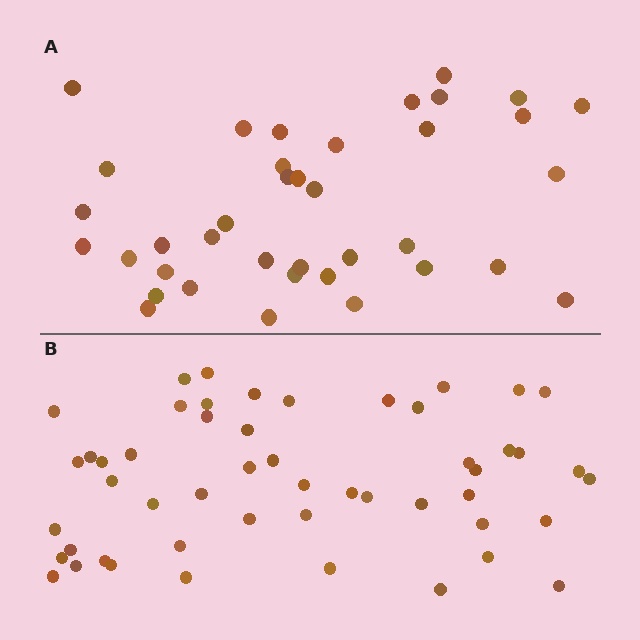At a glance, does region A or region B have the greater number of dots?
Region B (the bottom region) has more dots.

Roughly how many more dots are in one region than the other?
Region B has approximately 15 more dots than region A.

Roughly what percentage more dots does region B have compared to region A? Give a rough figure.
About 35% more.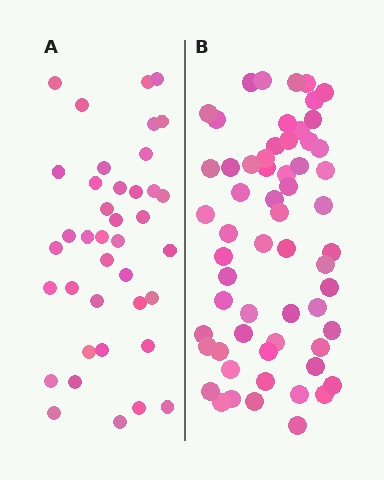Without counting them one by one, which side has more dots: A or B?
Region B (the right region) has more dots.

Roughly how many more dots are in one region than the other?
Region B has approximately 20 more dots than region A.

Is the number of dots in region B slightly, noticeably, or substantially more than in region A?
Region B has substantially more. The ratio is roughly 1.5 to 1.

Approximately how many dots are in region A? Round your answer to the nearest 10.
About 40 dots. (The exact count is 39, which rounds to 40.)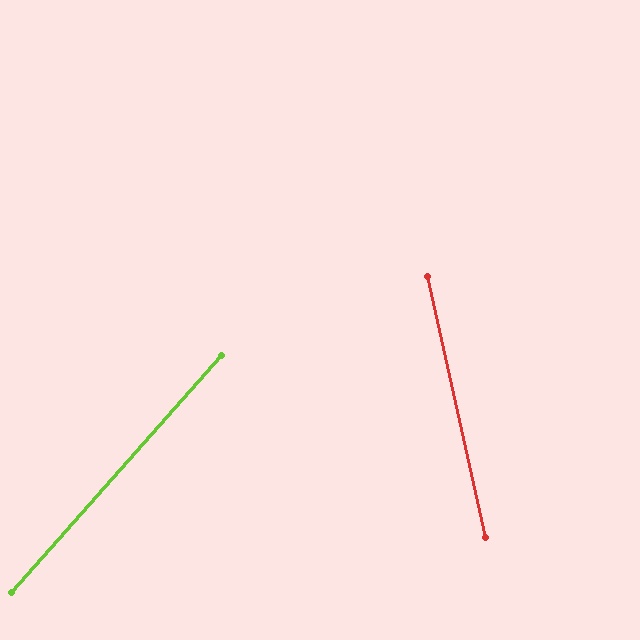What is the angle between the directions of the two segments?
Approximately 54 degrees.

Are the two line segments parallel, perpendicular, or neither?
Neither parallel nor perpendicular — they differ by about 54°.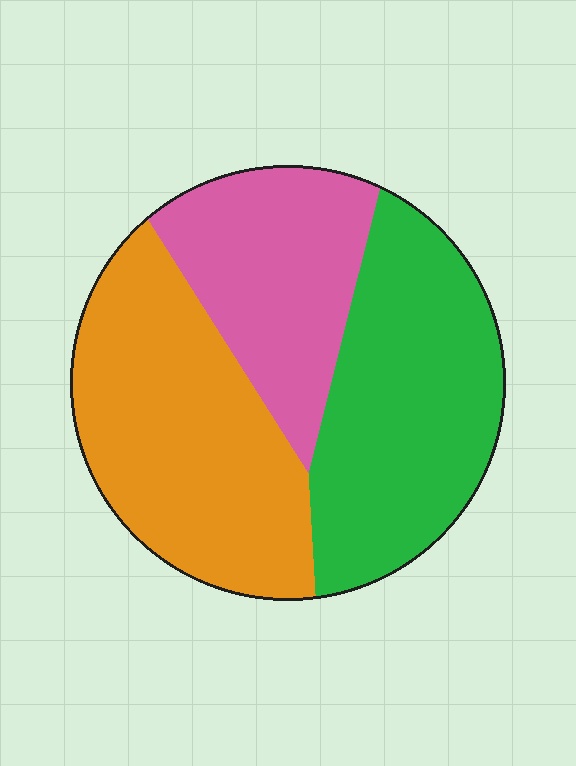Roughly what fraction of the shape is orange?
Orange takes up about three eighths (3/8) of the shape.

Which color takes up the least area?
Pink, at roughly 25%.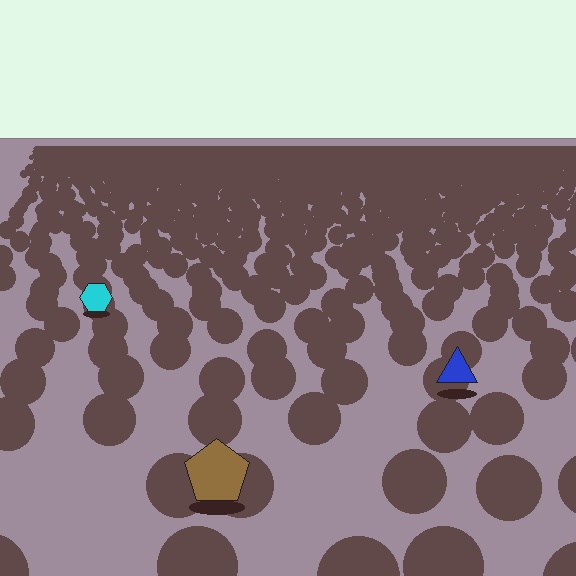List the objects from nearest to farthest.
From nearest to farthest: the brown pentagon, the blue triangle, the cyan hexagon.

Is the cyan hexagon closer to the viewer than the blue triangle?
No. The blue triangle is closer — you can tell from the texture gradient: the ground texture is coarser near it.